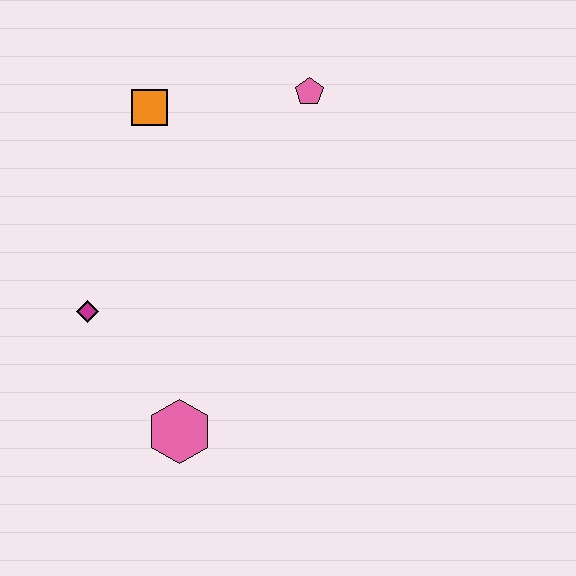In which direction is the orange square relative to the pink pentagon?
The orange square is to the left of the pink pentagon.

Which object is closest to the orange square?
The pink pentagon is closest to the orange square.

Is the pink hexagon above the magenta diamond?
No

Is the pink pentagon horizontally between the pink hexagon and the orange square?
No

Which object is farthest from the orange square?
The pink hexagon is farthest from the orange square.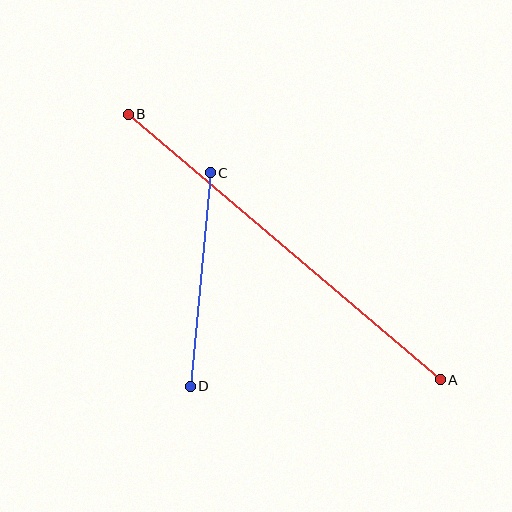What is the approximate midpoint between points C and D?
The midpoint is at approximately (200, 279) pixels.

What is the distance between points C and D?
The distance is approximately 214 pixels.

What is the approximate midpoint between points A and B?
The midpoint is at approximately (284, 247) pixels.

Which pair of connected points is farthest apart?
Points A and B are farthest apart.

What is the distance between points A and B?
The distance is approximately 409 pixels.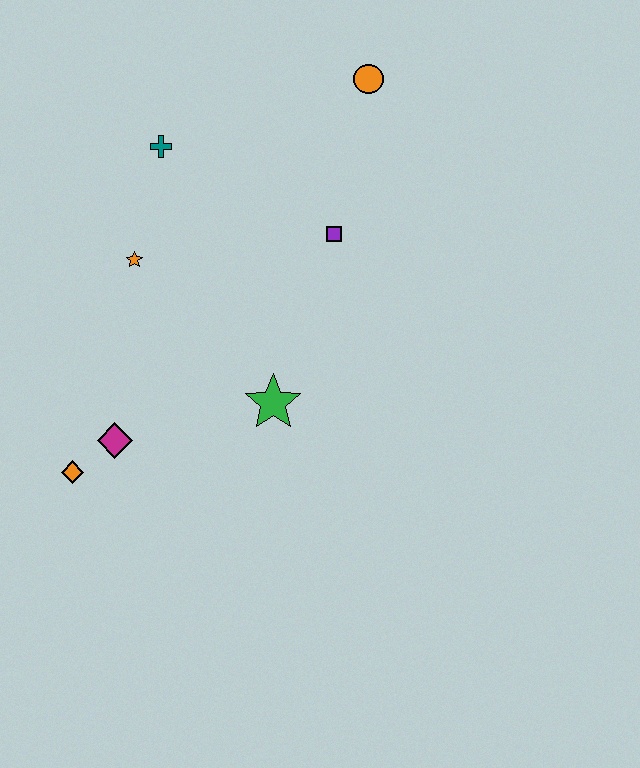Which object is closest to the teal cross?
The orange star is closest to the teal cross.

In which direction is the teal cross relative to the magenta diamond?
The teal cross is above the magenta diamond.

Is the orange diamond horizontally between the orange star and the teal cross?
No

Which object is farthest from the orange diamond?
The orange circle is farthest from the orange diamond.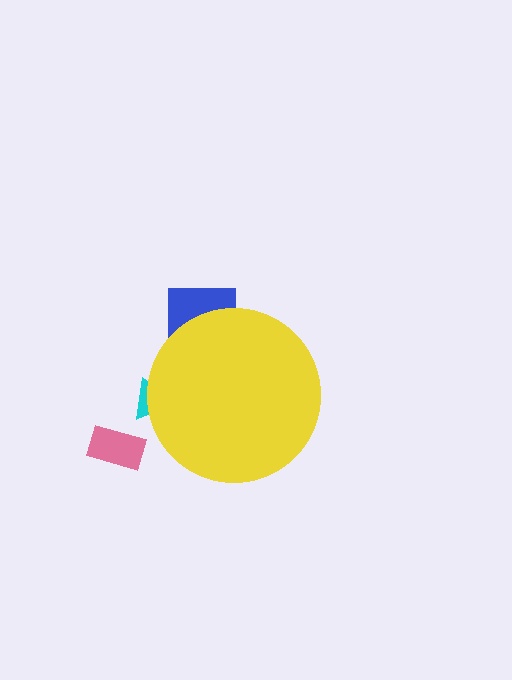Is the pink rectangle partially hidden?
No, the pink rectangle is fully visible.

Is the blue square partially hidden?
Yes, the blue square is partially hidden behind the yellow circle.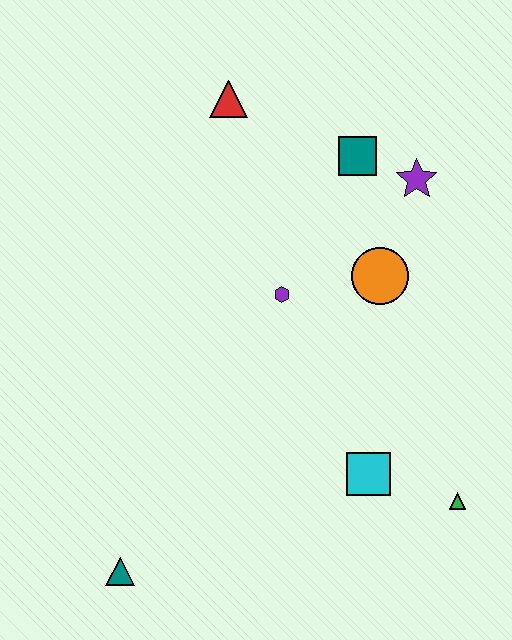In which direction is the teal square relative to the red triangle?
The teal square is to the right of the red triangle.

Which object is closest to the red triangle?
The teal square is closest to the red triangle.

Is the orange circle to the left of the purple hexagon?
No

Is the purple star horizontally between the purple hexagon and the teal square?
No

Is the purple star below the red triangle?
Yes